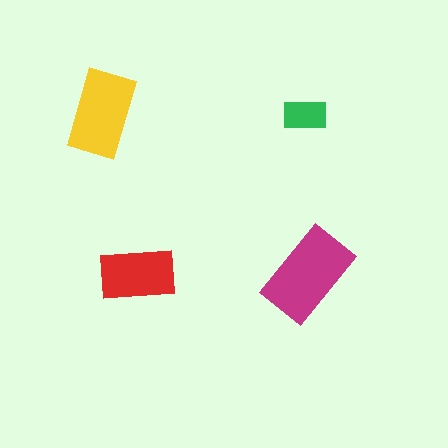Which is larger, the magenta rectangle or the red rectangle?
The magenta one.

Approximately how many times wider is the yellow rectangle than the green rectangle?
About 2 times wider.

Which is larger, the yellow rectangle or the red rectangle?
The yellow one.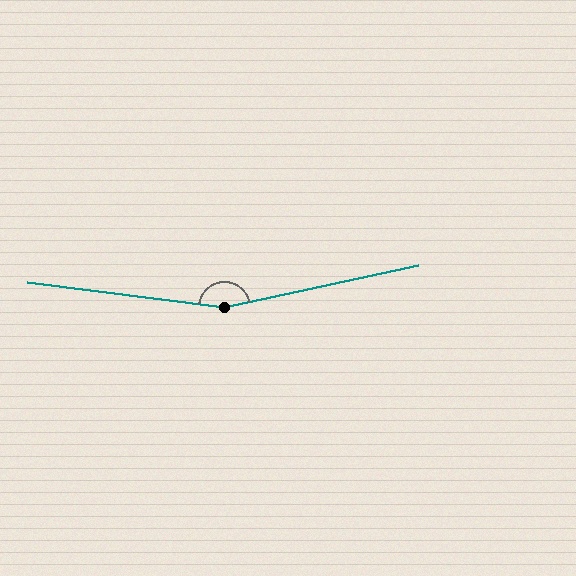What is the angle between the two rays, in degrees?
Approximately 160 degrees.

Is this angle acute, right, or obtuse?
It is obtuse.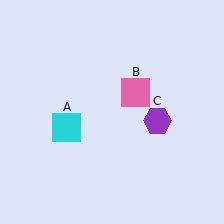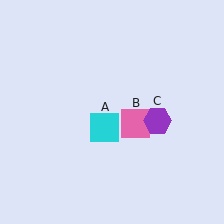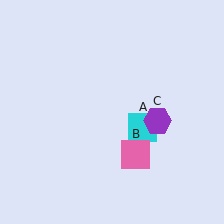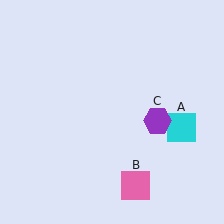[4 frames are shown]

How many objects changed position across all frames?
2 objects changed position: cyan square (object A), pink square (object B).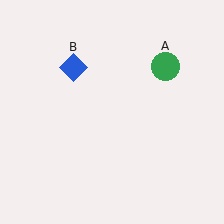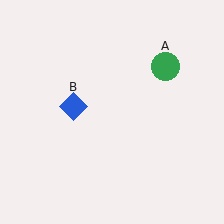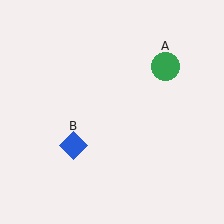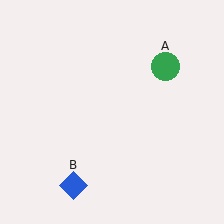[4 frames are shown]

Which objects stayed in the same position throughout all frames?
Green circle (object A) remained stationary.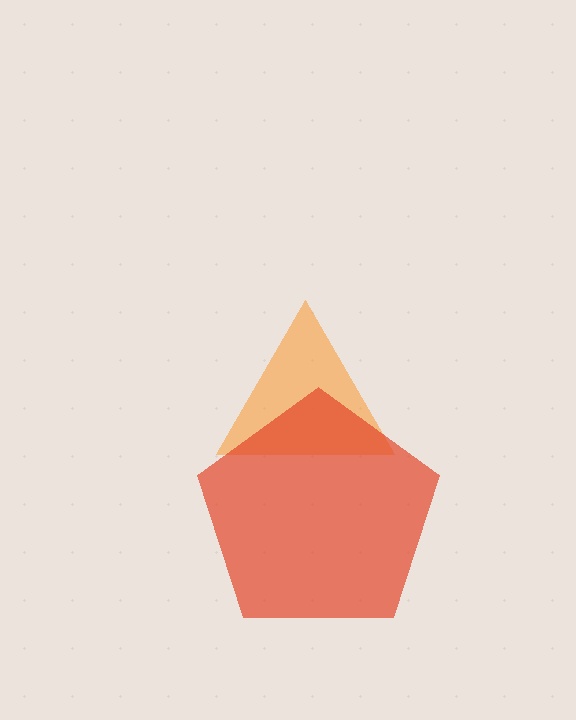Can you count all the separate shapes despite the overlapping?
Yes, there are 2 separate shapes.